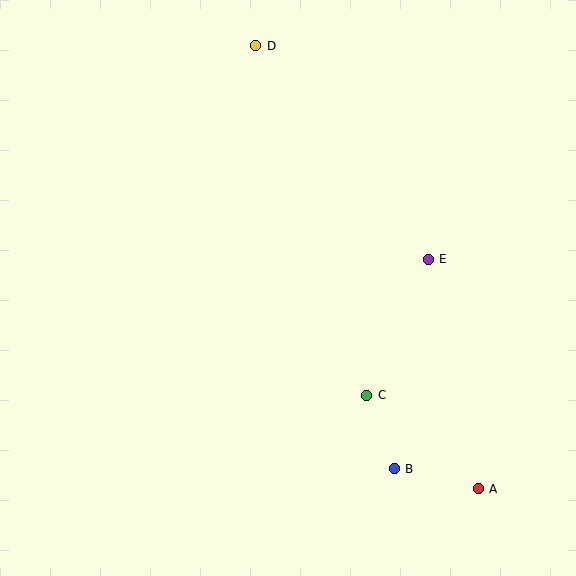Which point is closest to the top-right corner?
Point E is closest to the top-right corner.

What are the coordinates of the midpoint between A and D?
The midpoint between A and D is at (367, 267).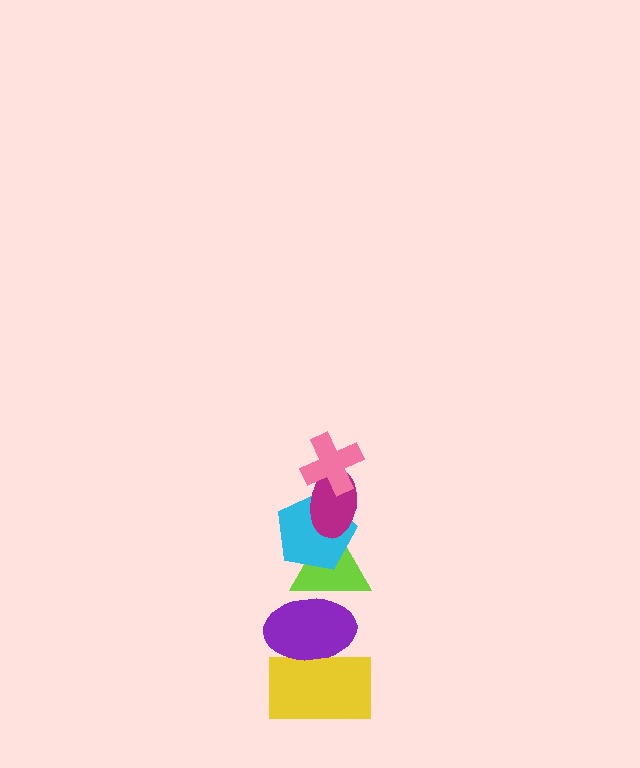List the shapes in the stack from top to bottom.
From top to bottom: the pink cross, the magenta ellipse, the cyan pentagon, the lime triangle, the purple ellipse, the yellow rectangle.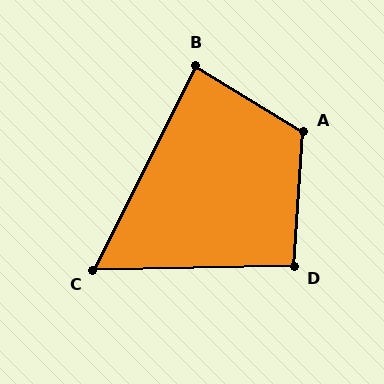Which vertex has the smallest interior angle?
C, at approximately 62 degrees.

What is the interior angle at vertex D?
Approximately 95 degrees (obtuse).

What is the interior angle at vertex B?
Approximately 85 degrees (acute).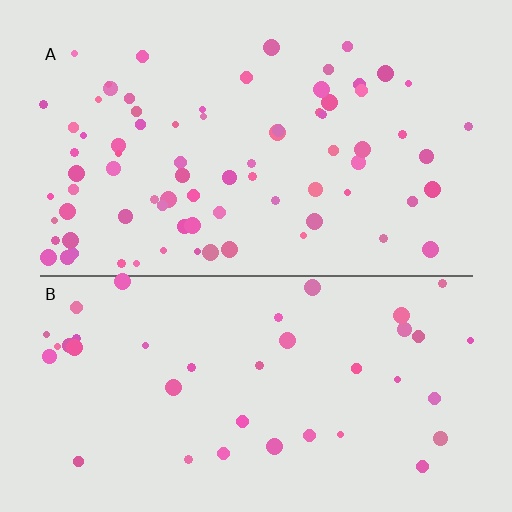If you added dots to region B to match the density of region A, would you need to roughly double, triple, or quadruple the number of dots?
Approximately double.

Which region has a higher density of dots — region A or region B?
A (the top).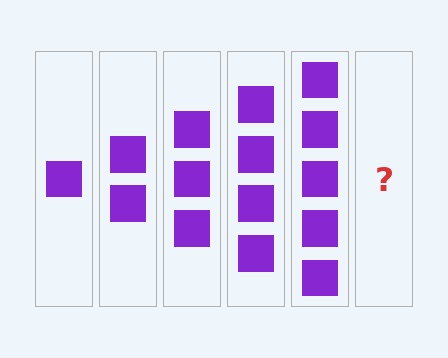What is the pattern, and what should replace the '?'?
The pattern is that each step adds one more square. The '?' should be 6 squares.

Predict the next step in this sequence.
The next step is 6 squares.